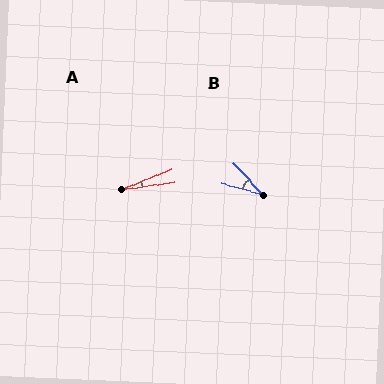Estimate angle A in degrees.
Approximately 15 degrees.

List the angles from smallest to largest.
A (15°), B (32°).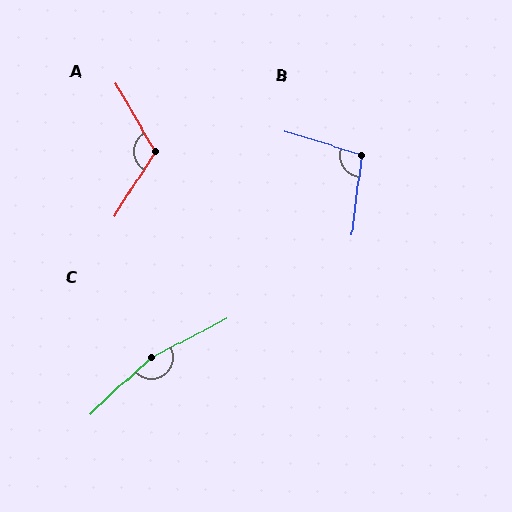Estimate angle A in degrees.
Approximately 118 degrees.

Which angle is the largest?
C, at approximately 164 degrees.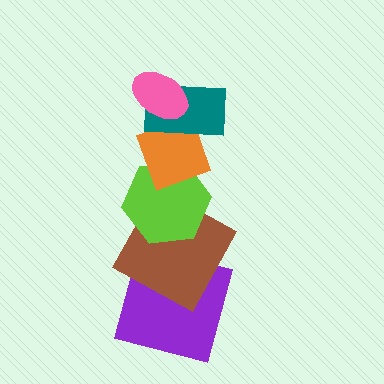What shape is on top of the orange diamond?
The teal rectangle is on top of the orange diamond.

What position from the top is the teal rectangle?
The teal rectangle is 2nd from the top.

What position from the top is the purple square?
The purple square is 6th from the top.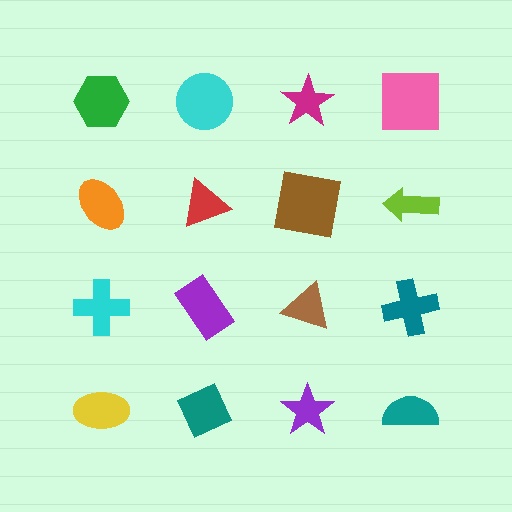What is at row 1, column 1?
A green hexagon.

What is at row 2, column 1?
An orange ellipse.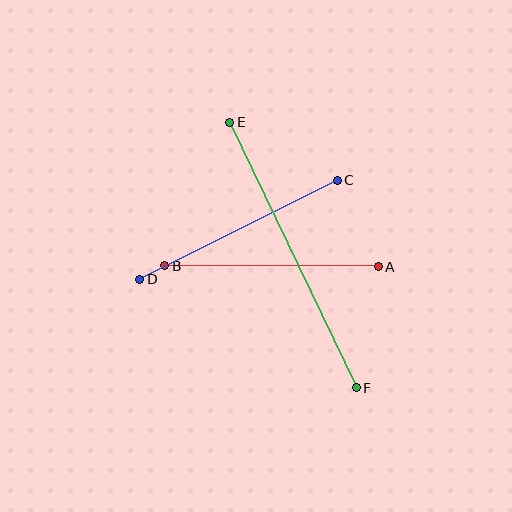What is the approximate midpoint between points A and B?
The midpoint is at approximately (271, 266) pixels.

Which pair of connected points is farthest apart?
Points E and F are farthest apart.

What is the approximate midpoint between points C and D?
The midpoint is at approximately (239, 230) pixels.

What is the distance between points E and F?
The distance is approximately 294 pixels.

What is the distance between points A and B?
The distance is approximately 213 pixels.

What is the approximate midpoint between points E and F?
The midpoint is at approximately (293, 255) pixels.